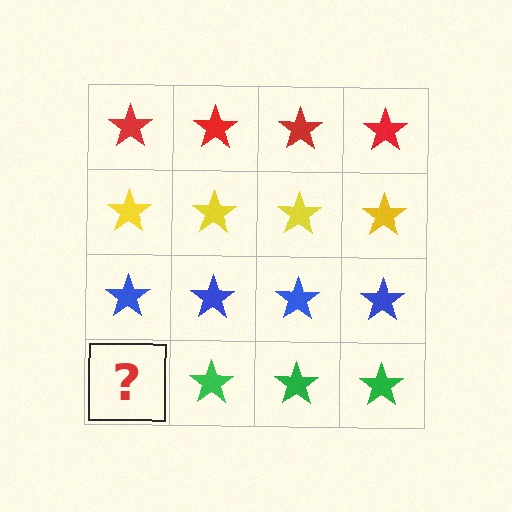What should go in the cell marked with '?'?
The missing cell should contain a green star.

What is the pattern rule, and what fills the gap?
The rule is that each row has a consistent color. The gap should be filled with a green star.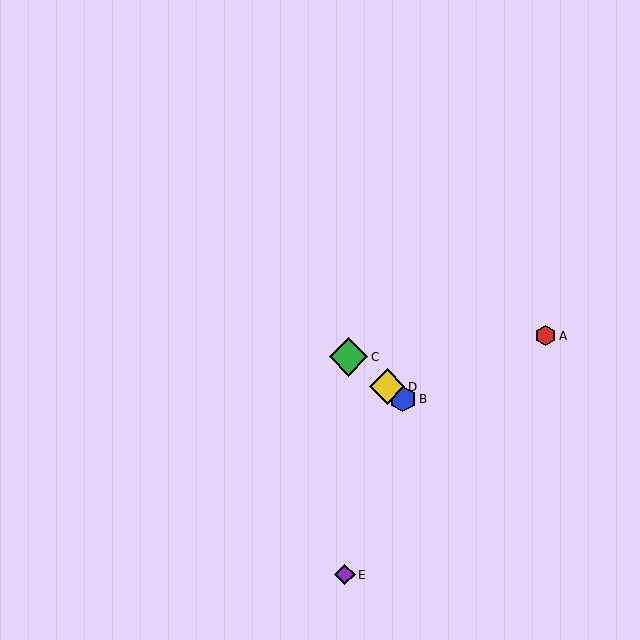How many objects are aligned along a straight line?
3 objects (B, C, D) are aligned along a straight line.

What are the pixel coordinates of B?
Object B is at (403, 399).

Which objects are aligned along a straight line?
Objects B, C, D are aligned along a straight line.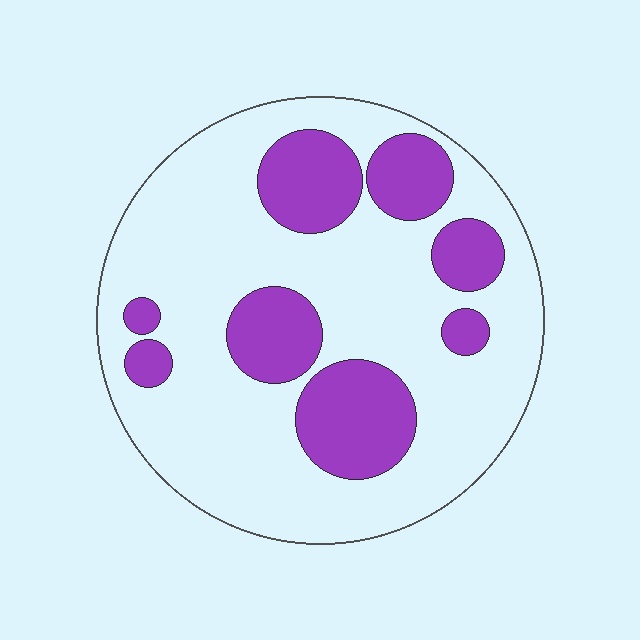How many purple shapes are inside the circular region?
8.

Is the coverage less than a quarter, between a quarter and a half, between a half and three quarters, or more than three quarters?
Between a quarter and a half.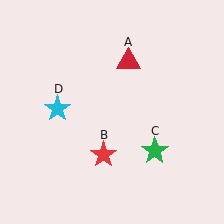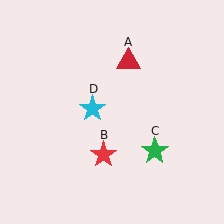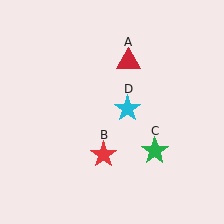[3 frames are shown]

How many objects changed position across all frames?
1 object changed position: cyan star (object D).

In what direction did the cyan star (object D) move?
The cyan star (object D) moved right.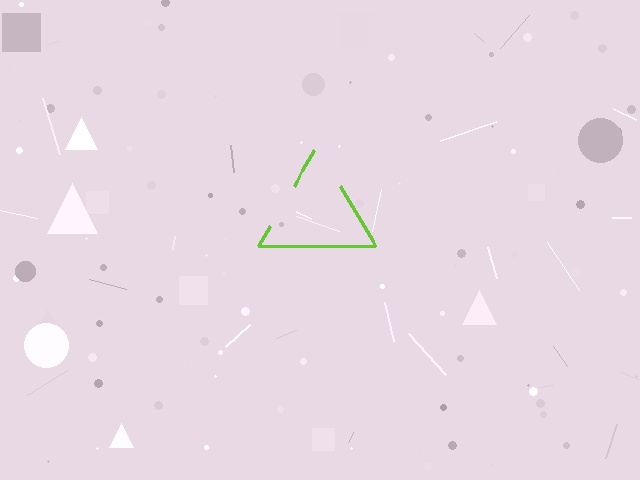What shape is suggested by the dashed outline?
The dashed outline suggests a triangle.